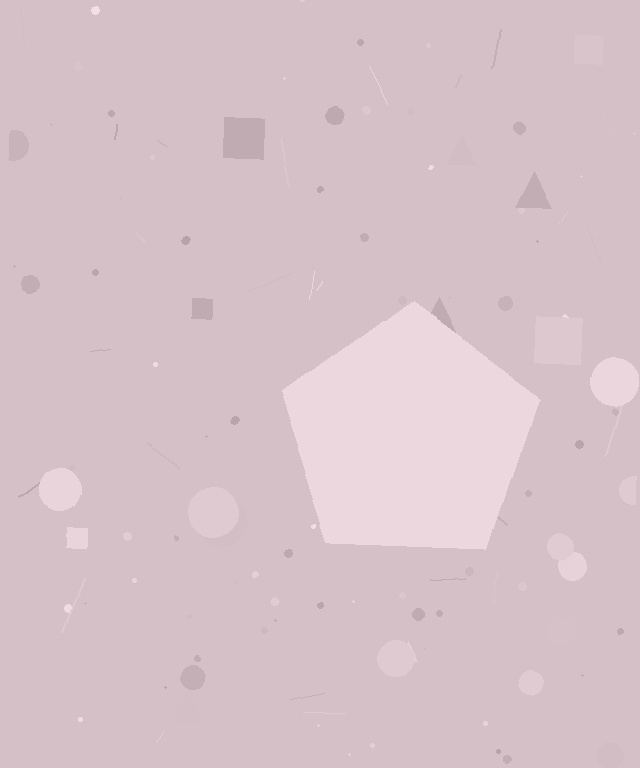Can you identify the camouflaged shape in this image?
The camouflaged shape is a pentagon.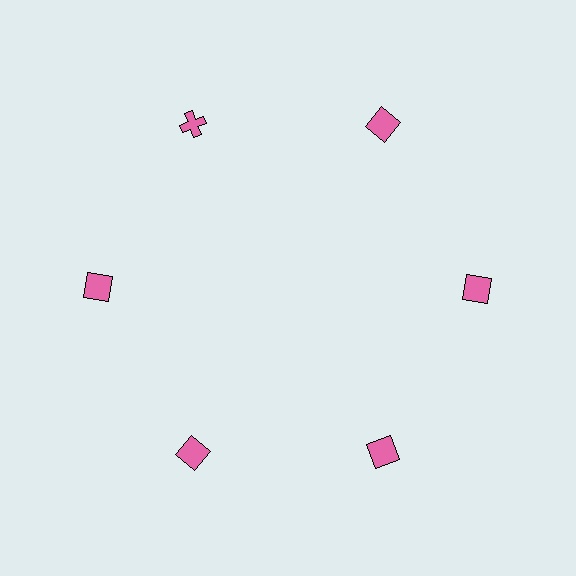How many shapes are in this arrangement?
There are 6 shapes arranged in a ring pattern.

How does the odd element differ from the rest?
It has a different shape: cross instead of square.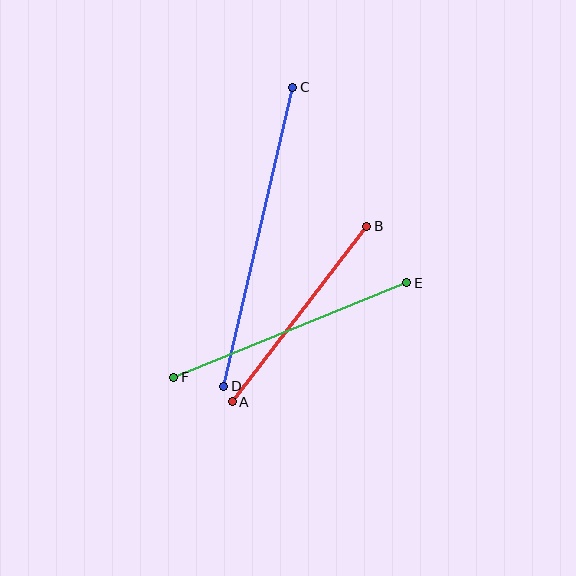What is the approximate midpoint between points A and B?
The midpoint is at approximately (300, 314) pixels.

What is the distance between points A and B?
The distance is approximately 221 pixels.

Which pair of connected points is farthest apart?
Points C and D are farthest apart.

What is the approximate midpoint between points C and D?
The midpoint is at approximately (258, 237) pixels.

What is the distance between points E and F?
The distance is approximately 252 pixels.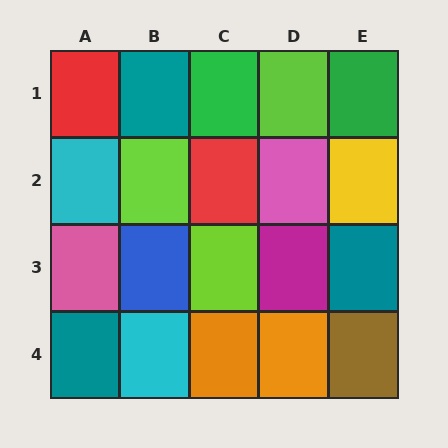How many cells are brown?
1 cell is brown.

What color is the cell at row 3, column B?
Blue.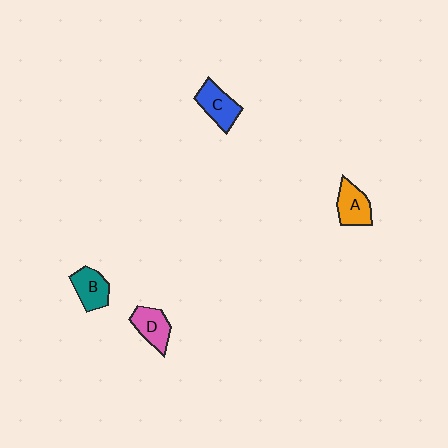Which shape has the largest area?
Shape C (blue).